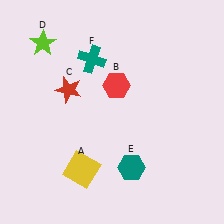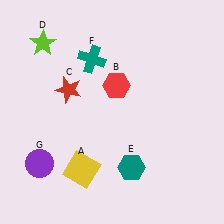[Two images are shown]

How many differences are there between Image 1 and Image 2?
There is 1 difference between the two images.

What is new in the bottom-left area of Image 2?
A purple circle (G) was added in the bottom-left area of Image 2.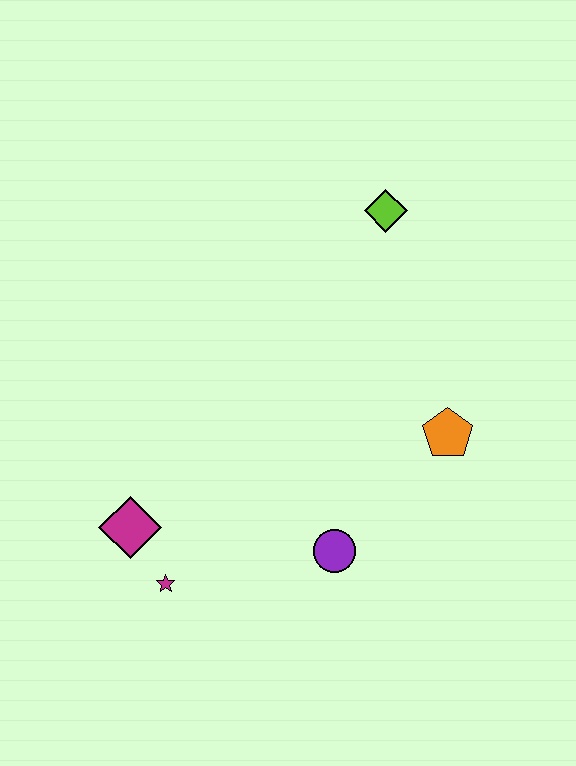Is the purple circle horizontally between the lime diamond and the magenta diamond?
Yes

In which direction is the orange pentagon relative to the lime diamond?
The orange pentagon is below the lime diamond.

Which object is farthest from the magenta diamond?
The lime diamond is farthest from the magenta diamond.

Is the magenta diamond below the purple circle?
No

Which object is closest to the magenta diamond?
The magenta star is closest to the magenta diamond.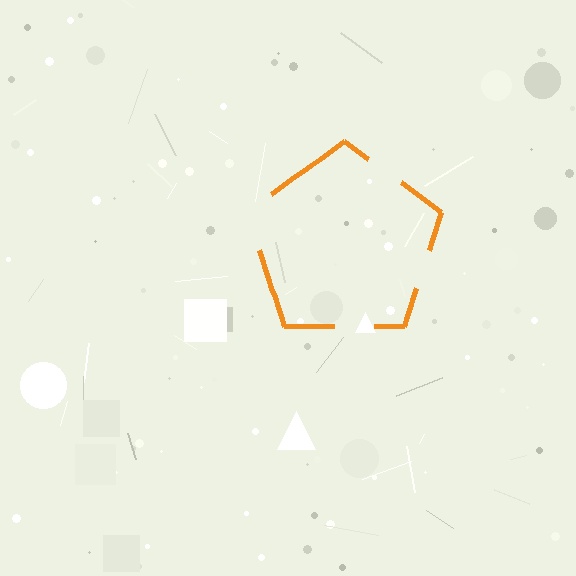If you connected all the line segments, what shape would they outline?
They would outline a pentagon.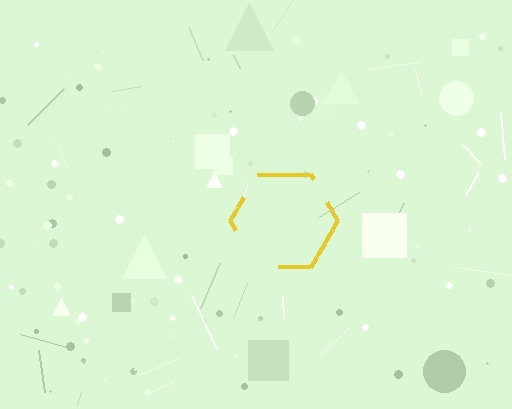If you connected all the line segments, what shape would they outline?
They would outline a hexagon.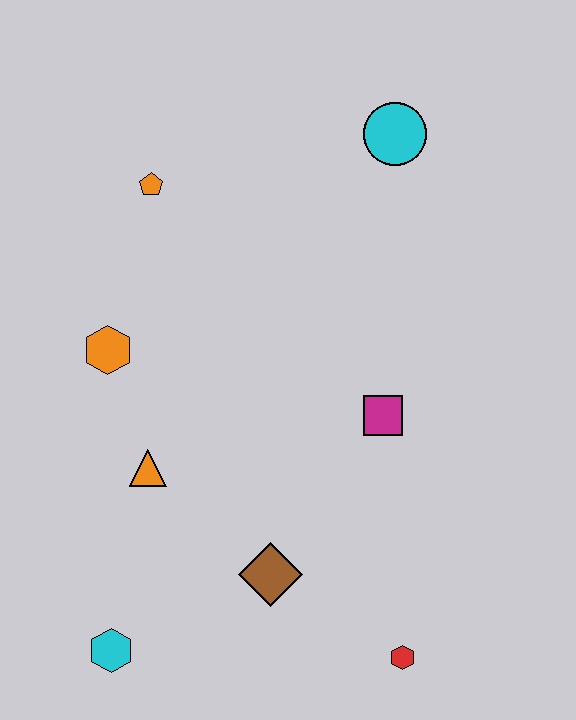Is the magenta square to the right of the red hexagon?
No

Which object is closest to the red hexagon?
The brown diamond is closest to the red hexagon.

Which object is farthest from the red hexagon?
The orange pentagon is farthest from the red hexagon.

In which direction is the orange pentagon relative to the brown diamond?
The orange pentagon is above the brown diamond.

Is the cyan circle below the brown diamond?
No